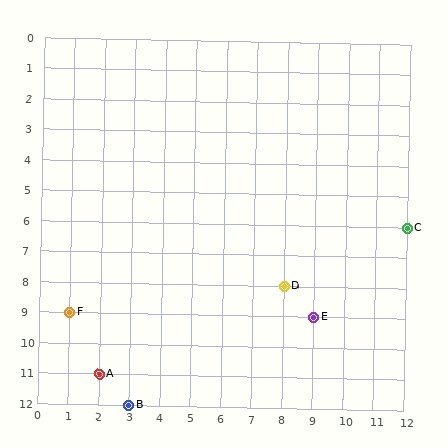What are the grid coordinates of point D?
Point D is at grid coordinates (8, 8).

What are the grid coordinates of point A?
Point A is at grid coordinates (2, 11).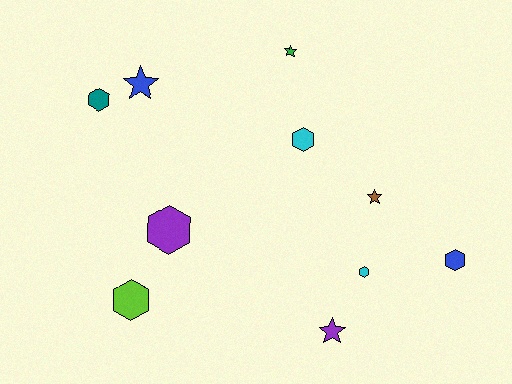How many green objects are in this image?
There is 1 green object.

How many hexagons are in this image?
There are 6 hexagons.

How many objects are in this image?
There are 10 objects.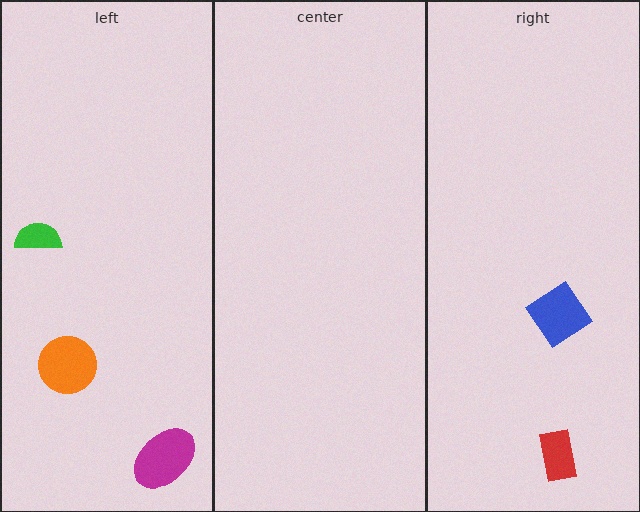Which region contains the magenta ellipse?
The left region.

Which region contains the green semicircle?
The left region.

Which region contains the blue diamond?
The right region.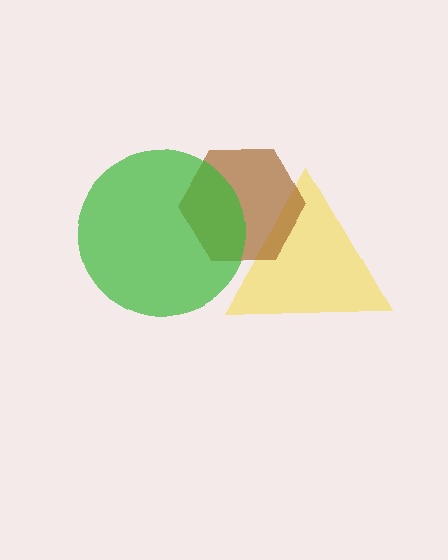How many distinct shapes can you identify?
There are 3 distinct shapes: a yellow triangle, a brown hexagon, a green circle.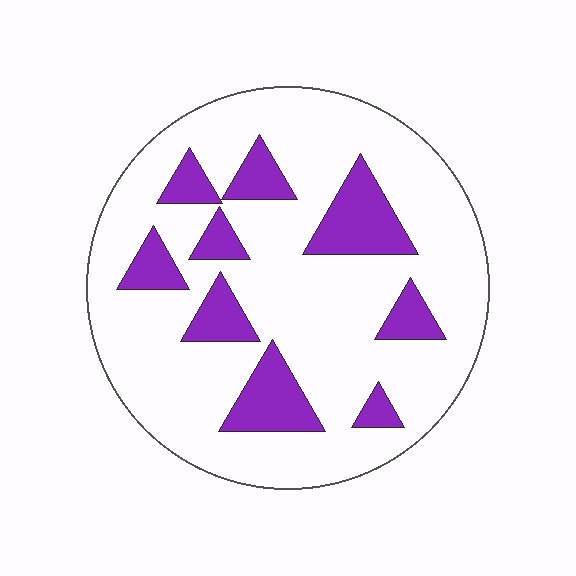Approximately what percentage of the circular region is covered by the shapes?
Approximately 20%.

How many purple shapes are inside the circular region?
9.